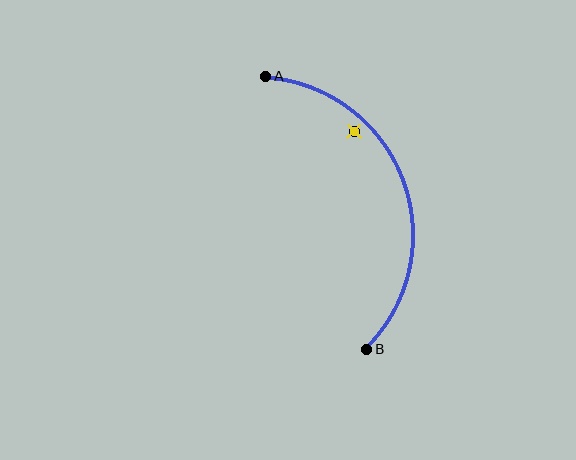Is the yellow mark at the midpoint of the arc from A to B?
No — the yellow mark does not lie on the arc at all. It sits slightly inside the curve.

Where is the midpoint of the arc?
The arc midpoint is the point on the curve farthest from the straight line joining A and B. It sits to the right of that line.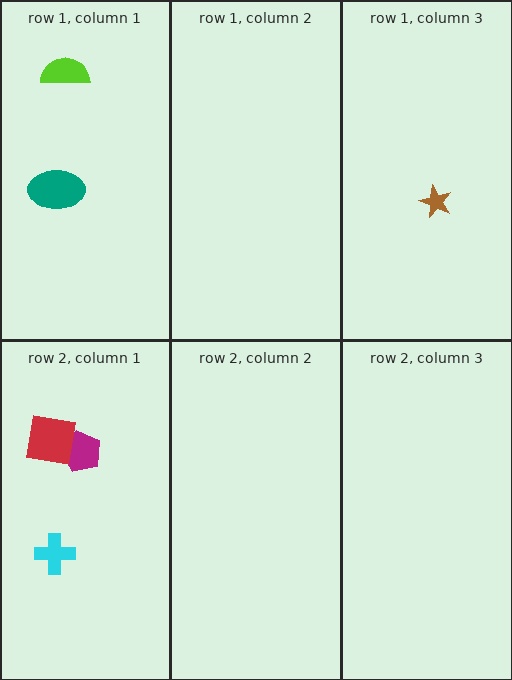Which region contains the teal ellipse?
The row 1, column 1 region.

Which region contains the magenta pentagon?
The row 2, column 1 region.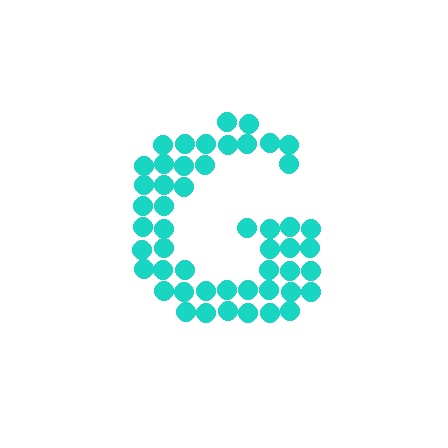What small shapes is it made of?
It is made of small circles.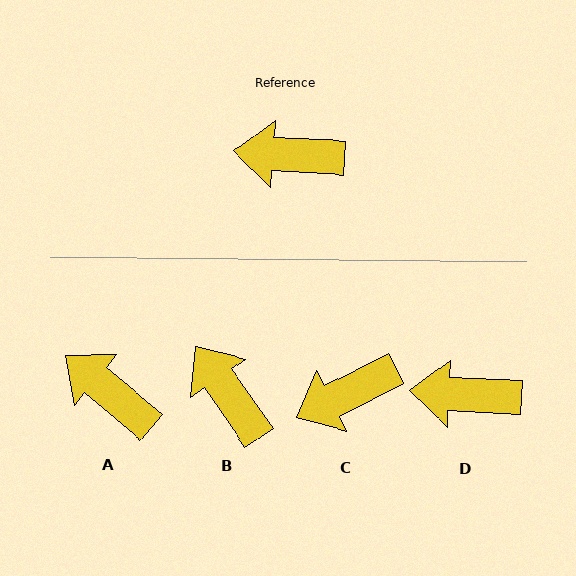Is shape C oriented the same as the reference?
No, it is off by about 30 degrees.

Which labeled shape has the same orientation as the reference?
D.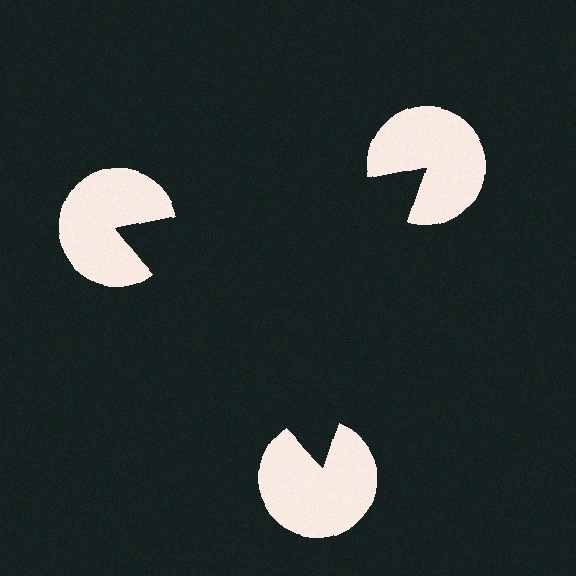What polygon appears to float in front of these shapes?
An illusory triangle — its edges are inferred from the aligned wedge cuts in the pac-man discs, not physically drawn.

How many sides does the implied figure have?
3 sides.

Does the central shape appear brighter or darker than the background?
It typically appears slightly darker than the background, even though no actual brightness change is drawn.